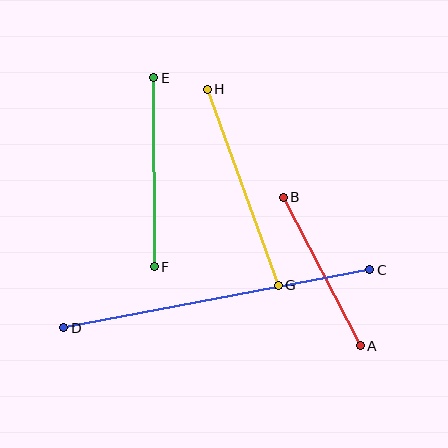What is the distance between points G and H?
The distance is approximately 208 pixels.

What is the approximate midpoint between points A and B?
The midpoint is at approximately (322, 272) pixels.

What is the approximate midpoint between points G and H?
The midpoint is at approximately (243, 187) pixels.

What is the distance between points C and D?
The distance is approximately 311 pixels.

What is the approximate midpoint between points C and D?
The midpoint is at approximately (217, 299) pixels.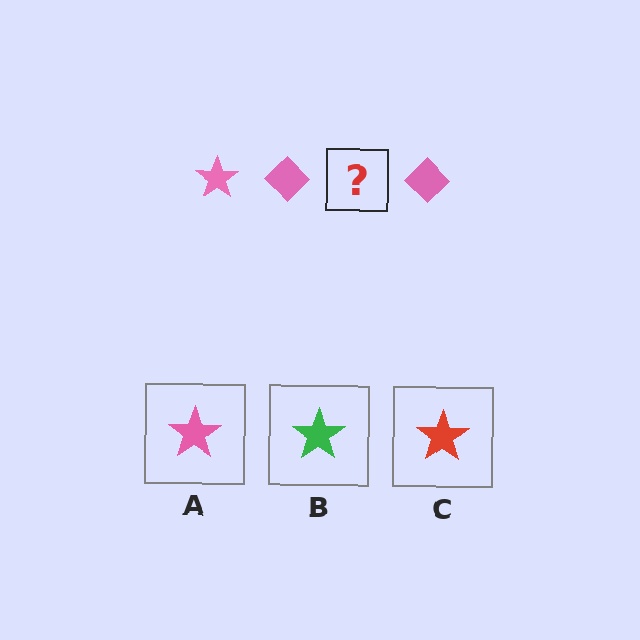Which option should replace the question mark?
Option A.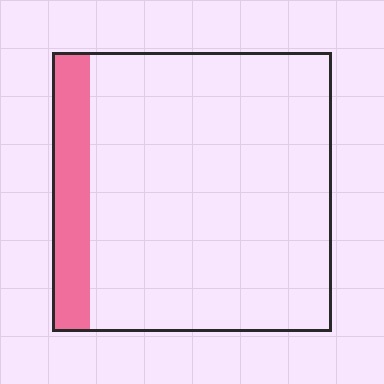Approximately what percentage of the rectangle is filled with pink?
Approximately 15%.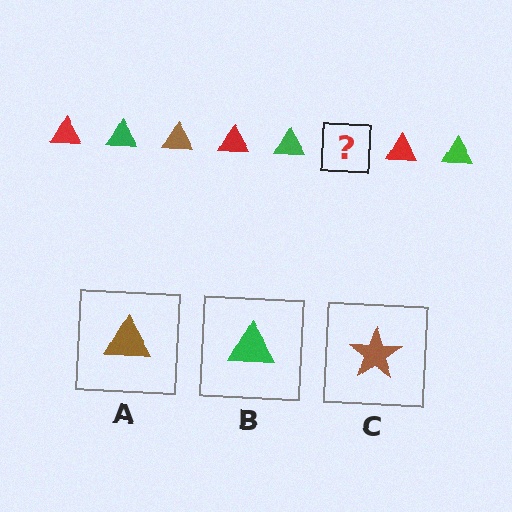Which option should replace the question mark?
Option A.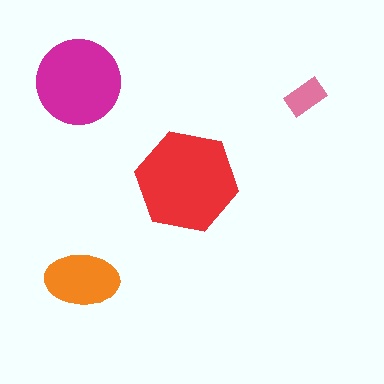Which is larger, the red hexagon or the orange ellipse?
The red hexagon.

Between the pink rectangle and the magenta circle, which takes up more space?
The magenta circle.